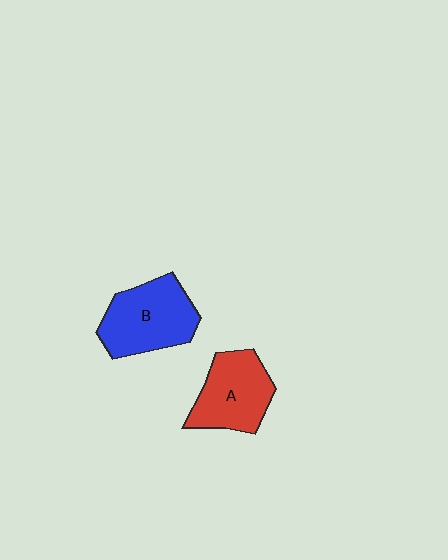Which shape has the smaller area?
Shape A (red).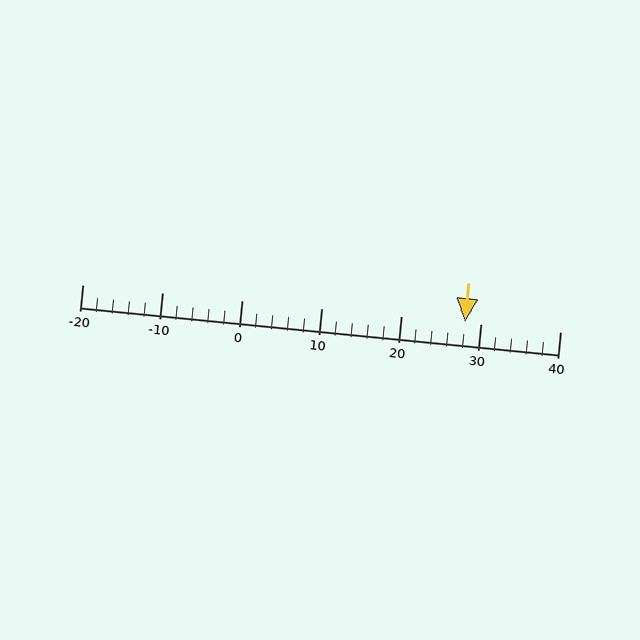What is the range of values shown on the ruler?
The ruler shows values from -20 to 40.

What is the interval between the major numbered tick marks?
The major tick marks are spaced 10 units apart.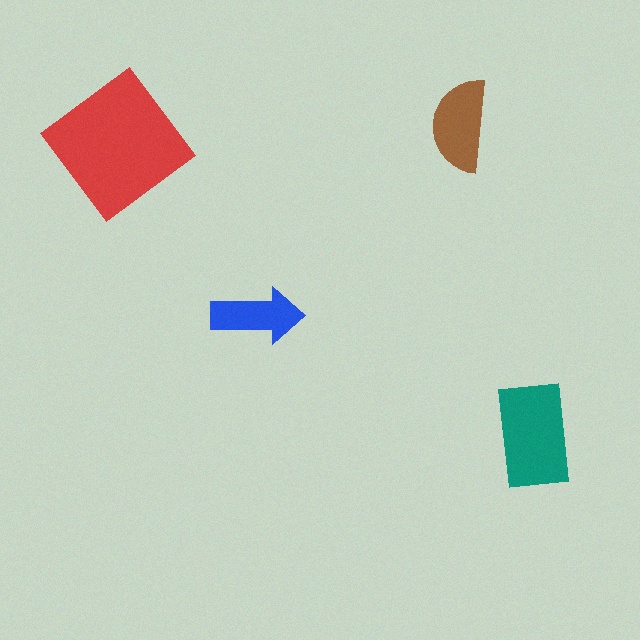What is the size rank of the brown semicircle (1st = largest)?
3rd.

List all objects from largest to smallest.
The red diamond, the teal rectangle, the brown semicircle, the blue arrow.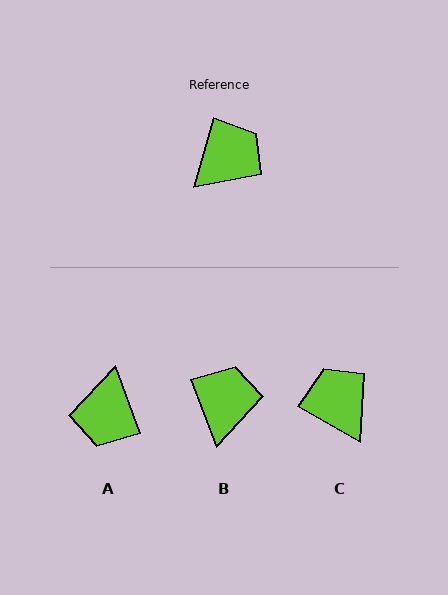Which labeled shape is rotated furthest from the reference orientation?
A, about 144 degrees away.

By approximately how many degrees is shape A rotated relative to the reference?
Approximately 144 degrees clockwise.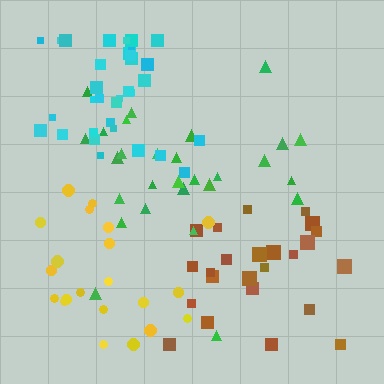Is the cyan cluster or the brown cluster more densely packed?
Cyan.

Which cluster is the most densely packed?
Cyan.